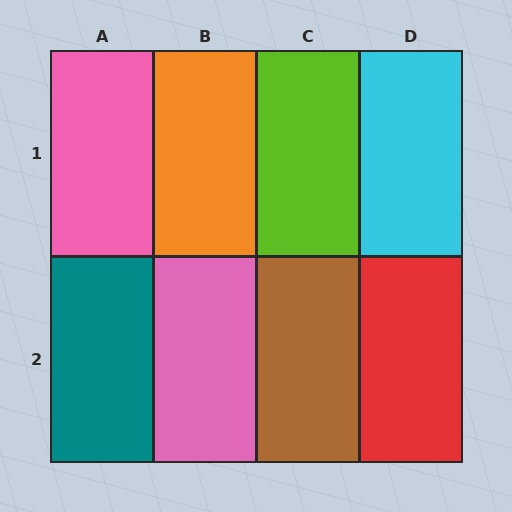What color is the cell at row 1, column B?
Orange.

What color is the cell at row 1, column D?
Cyan.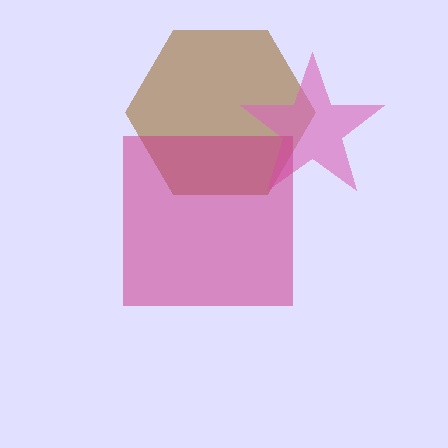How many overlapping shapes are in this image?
There are 3 overlapping shapes in the image.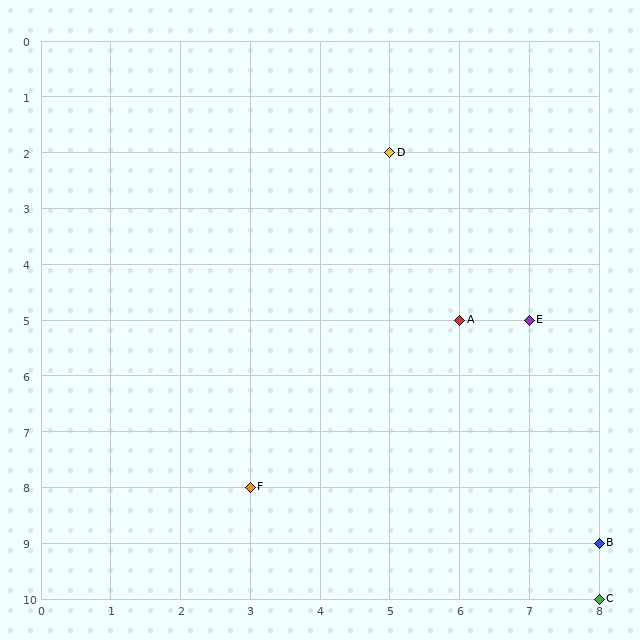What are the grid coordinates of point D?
Point D is at grid coordinates (5, 2).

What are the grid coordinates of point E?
Point E is at grid coordinates (7, 5).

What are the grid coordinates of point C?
Point C is at grid coordinates (8, 10).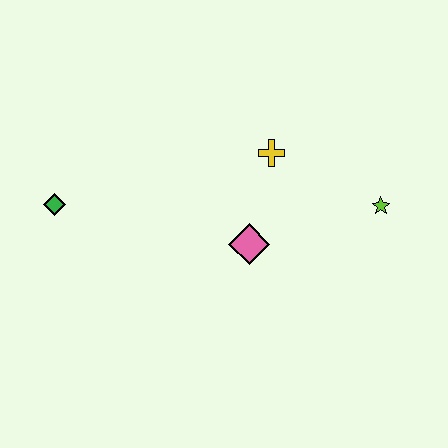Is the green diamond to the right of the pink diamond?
No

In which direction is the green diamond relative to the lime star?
The green diamond is to the left of the lime star.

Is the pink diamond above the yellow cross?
No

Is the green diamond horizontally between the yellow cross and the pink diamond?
No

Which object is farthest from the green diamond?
The lime star is farthest from the green diamond.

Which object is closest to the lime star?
The yellow cross is closest to the lime star.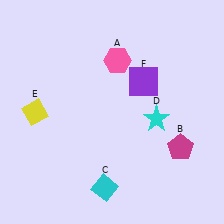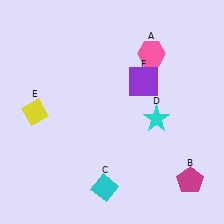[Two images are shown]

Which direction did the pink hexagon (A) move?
The pink hexagon (A) moved right.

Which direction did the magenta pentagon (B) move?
The magenta pentagon (B) moved down.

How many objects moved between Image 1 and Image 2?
2 objects moved between the two images.